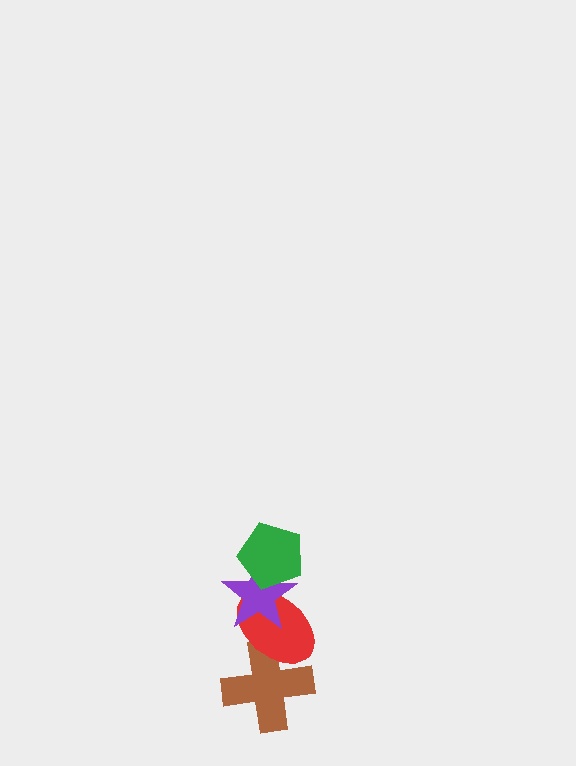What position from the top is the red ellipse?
The red ellipse is 3rd from the top.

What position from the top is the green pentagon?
The green pentagon is 1st from the top.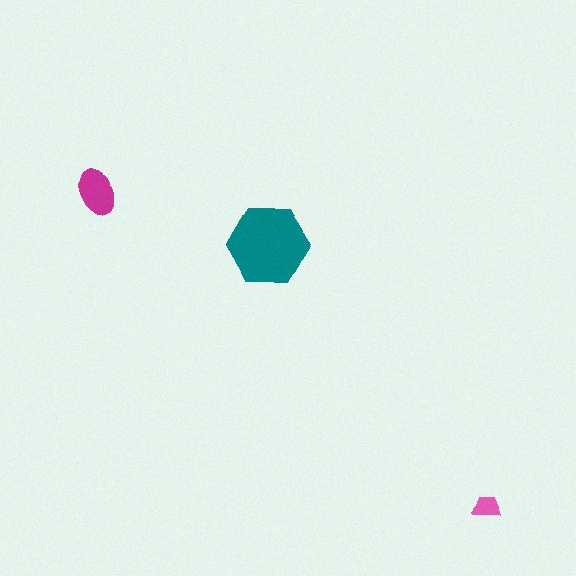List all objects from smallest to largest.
The pink trapezoid, the magenta ellipse, the teal hexagon.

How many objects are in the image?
There are 3 objects in the image.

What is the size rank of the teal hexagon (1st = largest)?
1st.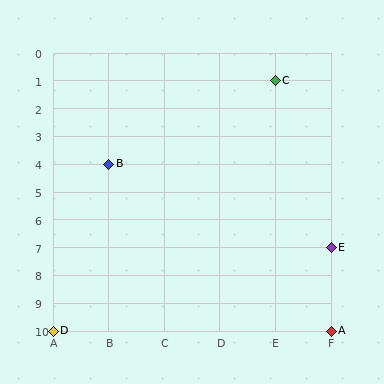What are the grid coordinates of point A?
Point A is at grid coordinates (F, 10).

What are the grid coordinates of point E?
Point E is at grid coordinates (F, 7).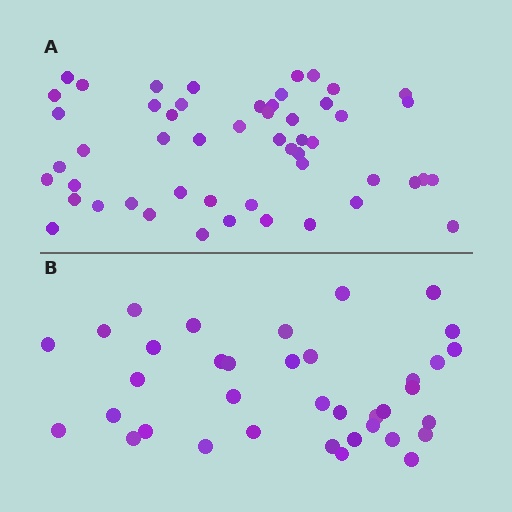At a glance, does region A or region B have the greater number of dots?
Region A (the top region) has more dots.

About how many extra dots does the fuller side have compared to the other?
Region A has approximately 15 more dots than region B.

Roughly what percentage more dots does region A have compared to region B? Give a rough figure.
About 40% more.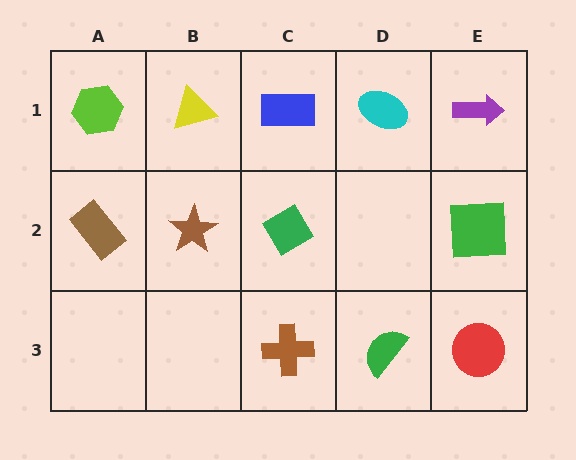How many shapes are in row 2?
4 shapes.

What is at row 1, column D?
A cyan ellipse.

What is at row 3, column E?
A red circle.